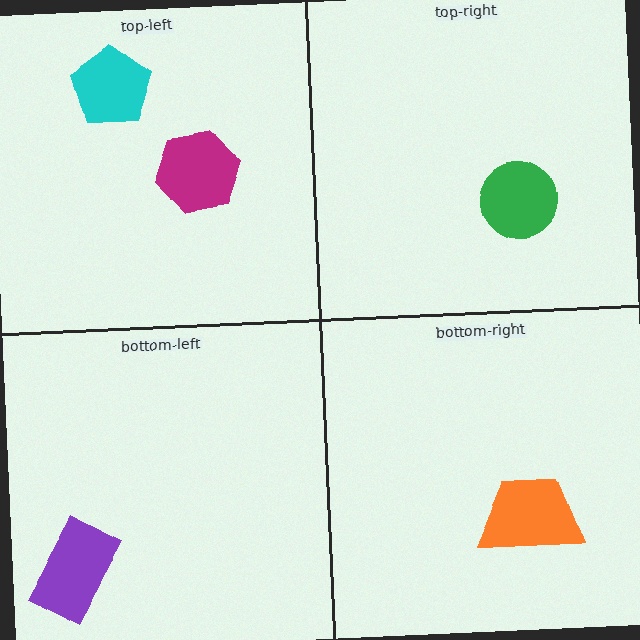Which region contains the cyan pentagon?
The top-left region.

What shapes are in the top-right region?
The green circle.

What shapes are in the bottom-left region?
The purple rectangle.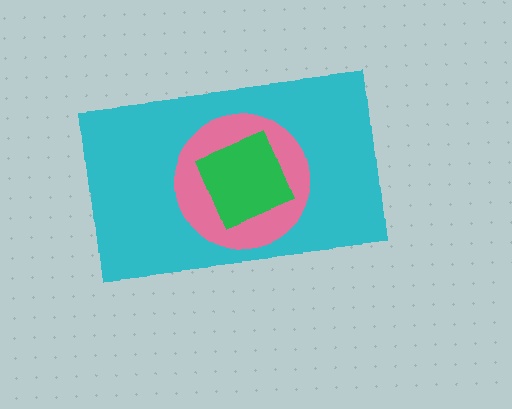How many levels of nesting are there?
3.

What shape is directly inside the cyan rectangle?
The pink circle.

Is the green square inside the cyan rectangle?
Yes.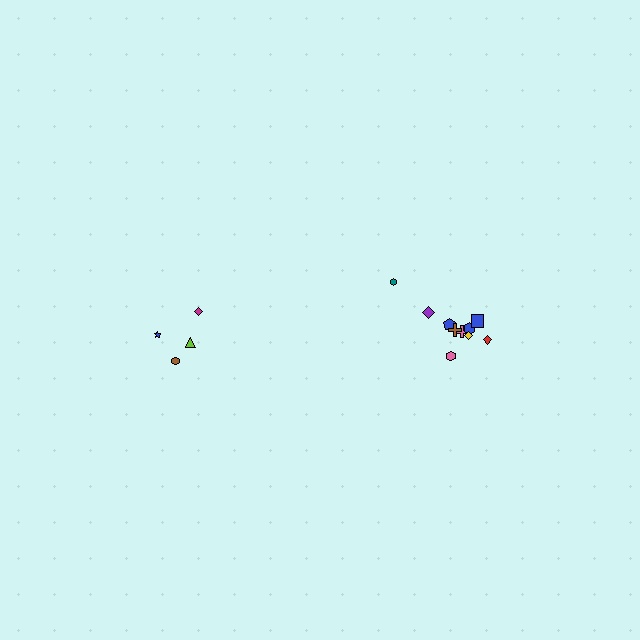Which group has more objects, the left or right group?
The right group.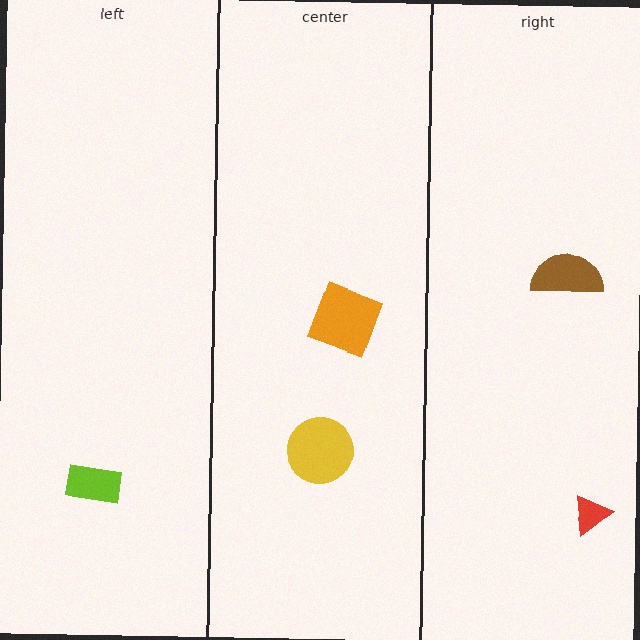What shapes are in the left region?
The lime rectangle.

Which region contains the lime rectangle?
The left region.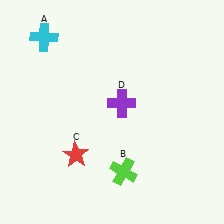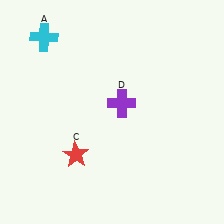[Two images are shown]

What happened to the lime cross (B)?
The lime cross (B) was removed in Image 2. It was in the bottom-right area of Image 1.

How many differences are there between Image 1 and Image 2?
There is 1 difference between the two images.